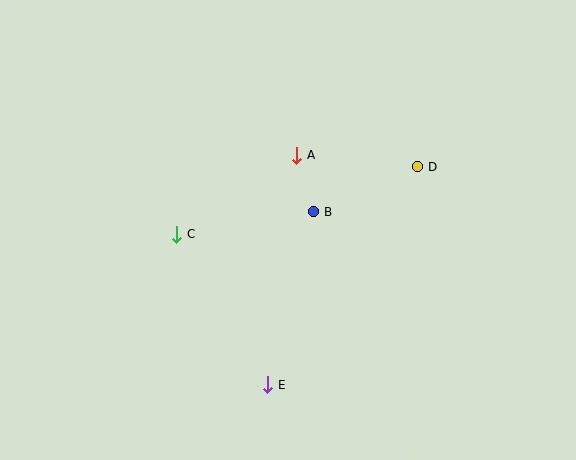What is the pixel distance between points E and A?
The distance between E and A is 231 pixels.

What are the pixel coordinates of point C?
Point C is at (177, 234).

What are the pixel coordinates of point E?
Point E is at (268, 385).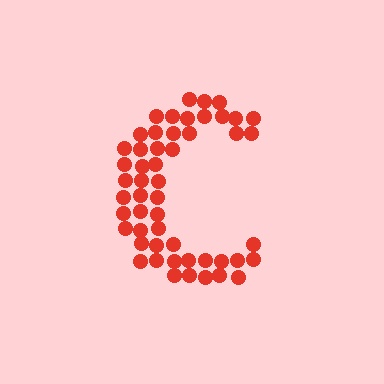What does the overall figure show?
The overall figure shows the letter C.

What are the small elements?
The small elements are circles.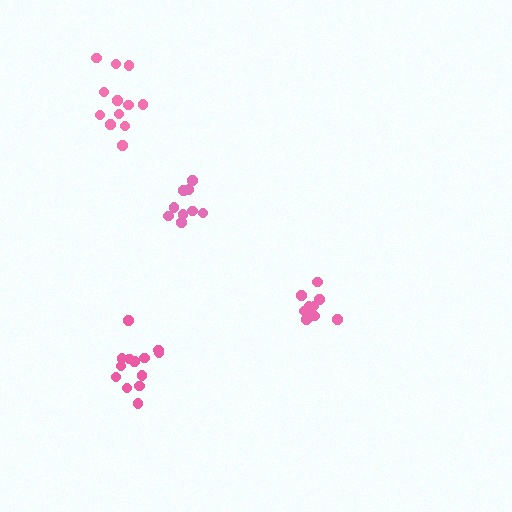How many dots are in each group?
Group 1: 10 dots, Group 2: 12 dots, Group 3: 13 dots, Group 4: 9 dots (44 total).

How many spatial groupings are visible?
There are 4 spatial groupings.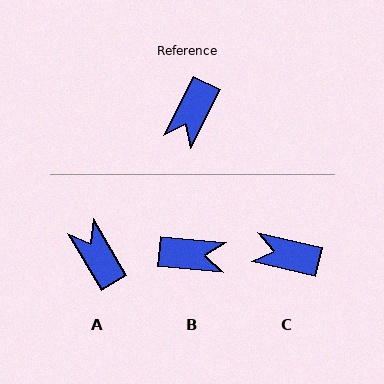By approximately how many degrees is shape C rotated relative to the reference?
Approximately 75 degrees clockwise.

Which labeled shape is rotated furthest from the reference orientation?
A, about 123 degrees away.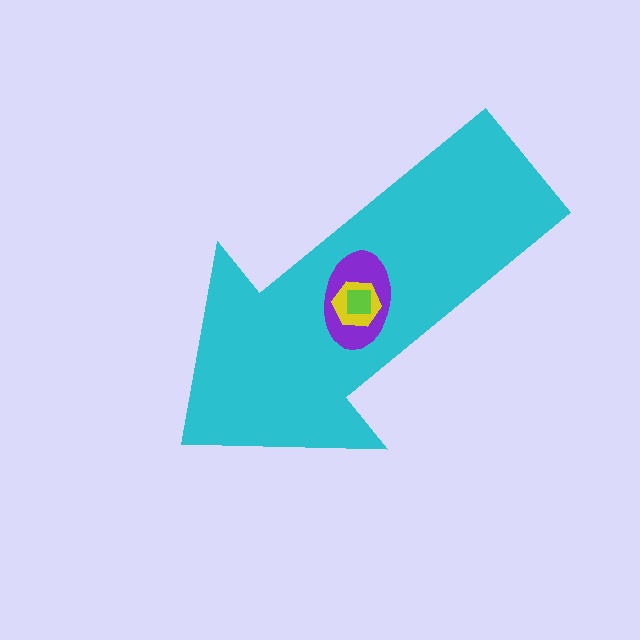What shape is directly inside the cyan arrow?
The purple ellipse.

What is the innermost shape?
The lime square.